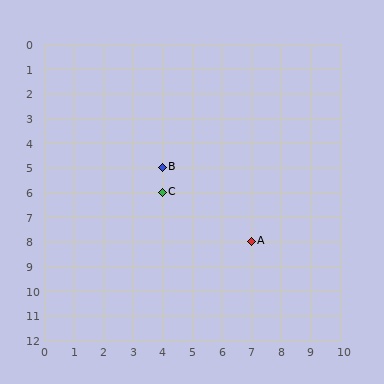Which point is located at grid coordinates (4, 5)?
Point B is at (4, 5).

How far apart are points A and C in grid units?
Points A and C are 3 columns and 2 rows apart (about 3.6 grid units diagonally).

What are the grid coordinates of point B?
Point B is at grid coordinates (4, 5).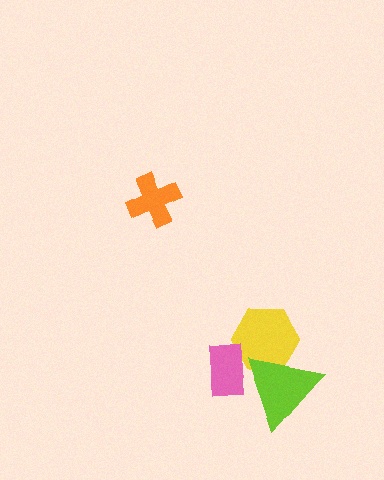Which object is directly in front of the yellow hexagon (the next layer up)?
The lime triangle is directly in front of the yellow hexagon.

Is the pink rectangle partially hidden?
No, no other shape covers it.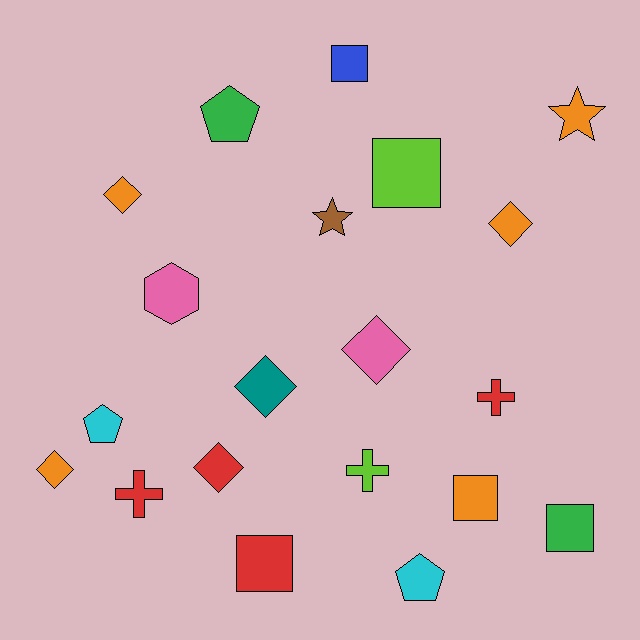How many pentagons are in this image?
There are 3 pentagons.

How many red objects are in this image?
There are 4 red objects.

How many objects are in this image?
There are 20 objects.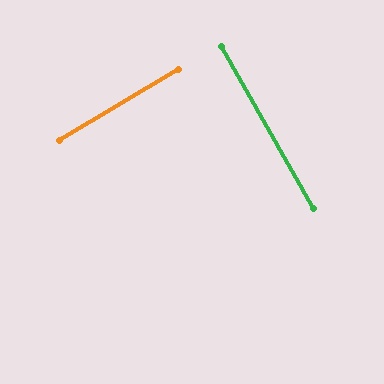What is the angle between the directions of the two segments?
Approximately 89 degrees.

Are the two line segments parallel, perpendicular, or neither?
Perpendicular — they meet at approximately 89°.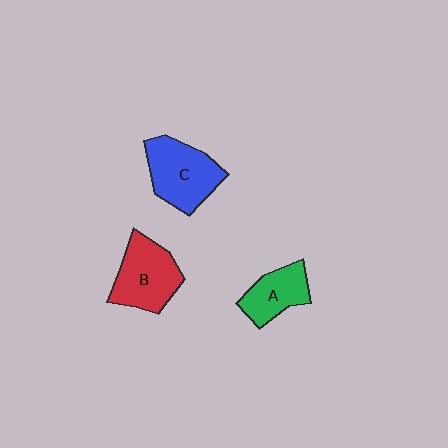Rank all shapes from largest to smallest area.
From largest to smallest: C (blue), B (red), A (green).